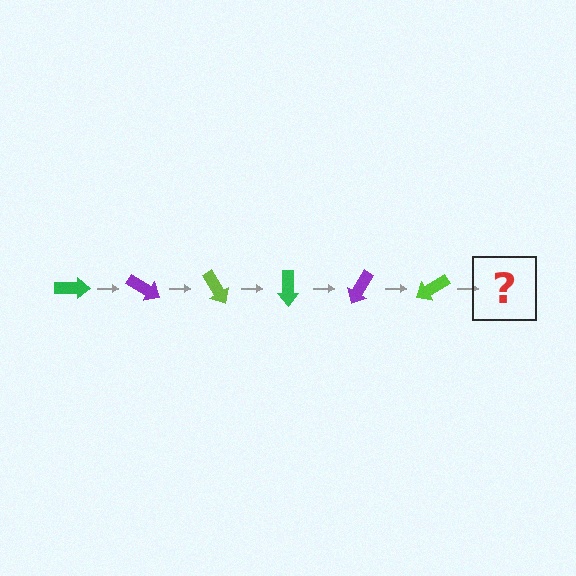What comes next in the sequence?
The next element should be a green arrow, rotated 180 degrees from the start.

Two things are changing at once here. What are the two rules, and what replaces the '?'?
The two rules are that it rotates 30 degrees each step and the color cycles through green, purple, and lime. The '?' should be a green arrow, rotated 180 degrees from the start.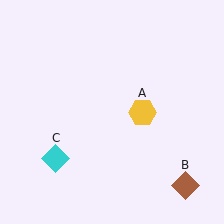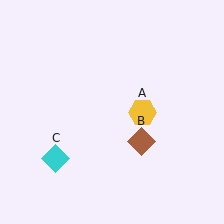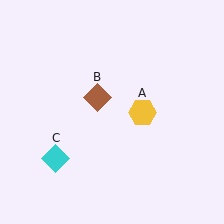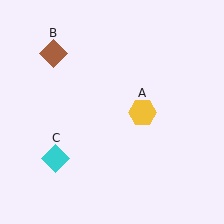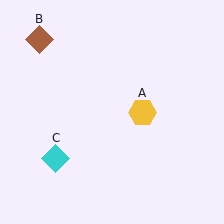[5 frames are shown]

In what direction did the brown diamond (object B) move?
The brown diamond (object B) moved up and to the left.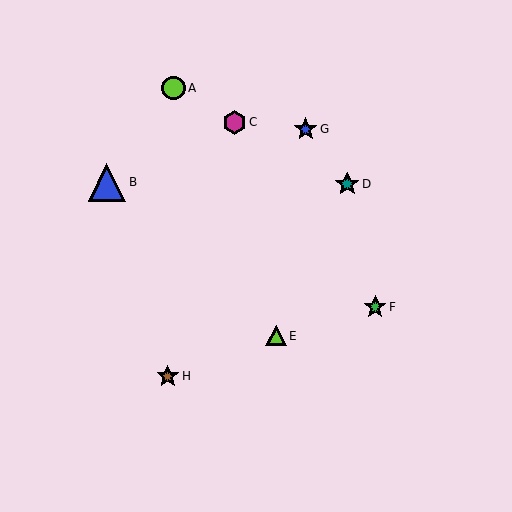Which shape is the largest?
The blue triangle (labeled B) is the largest.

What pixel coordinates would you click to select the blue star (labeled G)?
Click at (306, 129) to select the blue star G.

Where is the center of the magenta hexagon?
The center of the magenta hexagon is at (235, 122).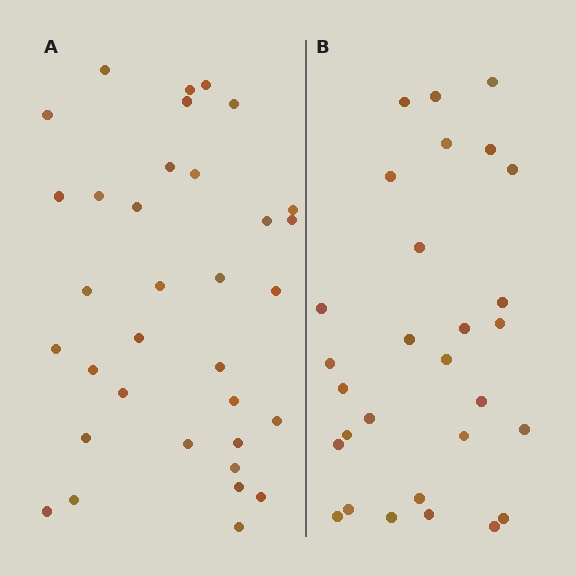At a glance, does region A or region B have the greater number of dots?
Region A (the left region) has more dots.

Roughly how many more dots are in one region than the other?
Region A has about 5 more dots than region B.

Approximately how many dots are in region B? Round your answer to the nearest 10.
About 30 dots. (The exact count is 29, which rounds to 30.)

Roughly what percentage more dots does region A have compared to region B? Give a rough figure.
About 15% more.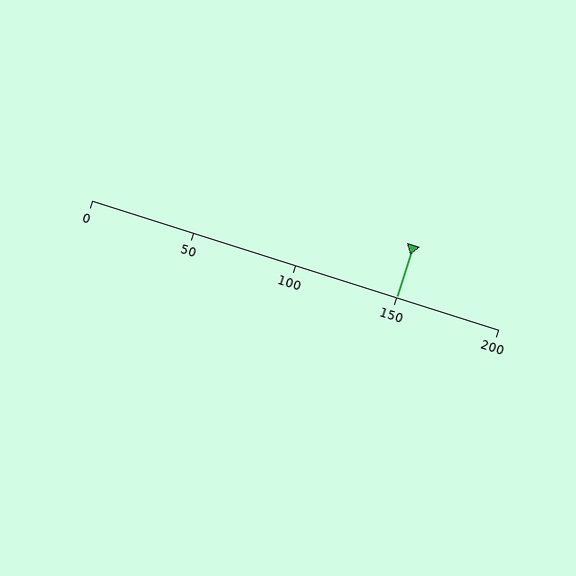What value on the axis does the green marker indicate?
The marker indicates approximately 150.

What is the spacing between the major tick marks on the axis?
The major ticks are spaced 50 apart.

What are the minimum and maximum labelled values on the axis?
The axis runs from 0 to 200.